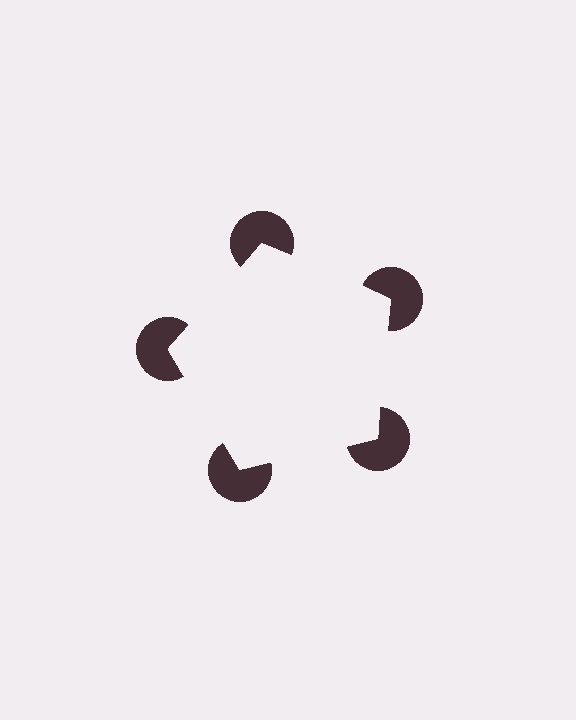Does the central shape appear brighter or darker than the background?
It typically appears slightly brighter than the background, even though no actual brightness change is drawn.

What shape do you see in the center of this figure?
An illusory pentagon — its edges are inferred from the aligned wedge cuts in the pac-man discs, not physically drawn.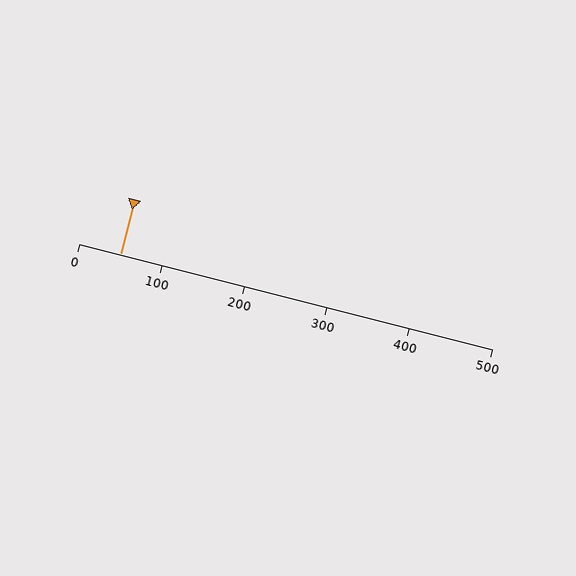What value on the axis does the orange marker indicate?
The marker indicates approximately 50.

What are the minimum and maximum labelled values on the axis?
The axis runs from 0 to 500.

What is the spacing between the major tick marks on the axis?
The major ticks are spaced 100 apart.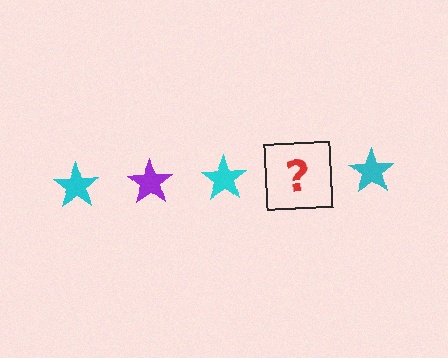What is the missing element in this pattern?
The missing element is a purple star.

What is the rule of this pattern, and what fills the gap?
The rule is that the pattern cycles through cyan, purple stars. The gap should be filled with a purple star.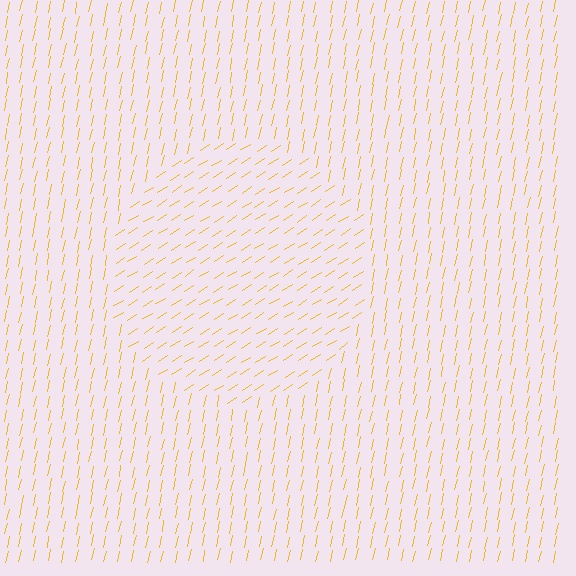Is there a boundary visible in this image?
Yes, there is a texture boundary formed by a change in line orientation.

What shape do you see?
I see a circle.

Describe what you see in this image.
The image is filled with small yellow line segments. A circle region in the image has lines oriented differently from the surrounding lines, creating a visible texture boundary.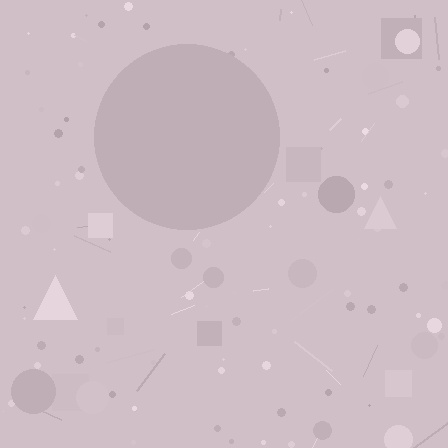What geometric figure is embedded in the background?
A circle is embedded in the background.